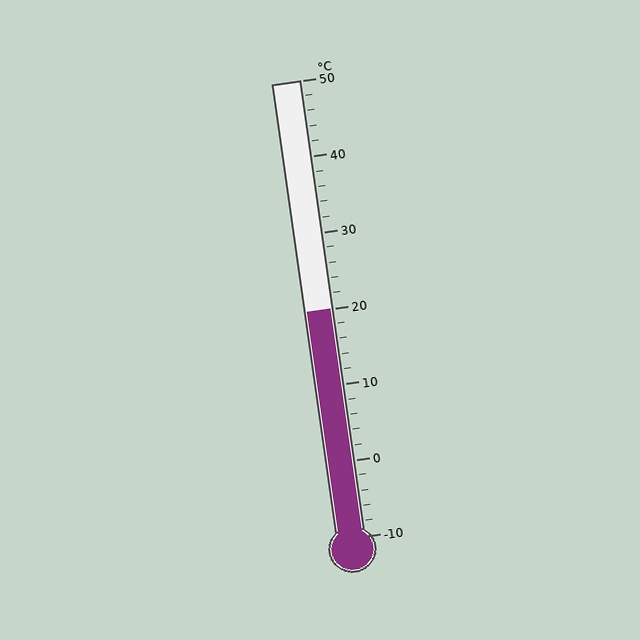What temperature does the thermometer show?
The thermometer shows approximately 20°C.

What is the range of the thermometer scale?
The thermometer scale ranges from -10°C to 50°C.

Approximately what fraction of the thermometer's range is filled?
The thermometer is filled to approximately 50% of its range.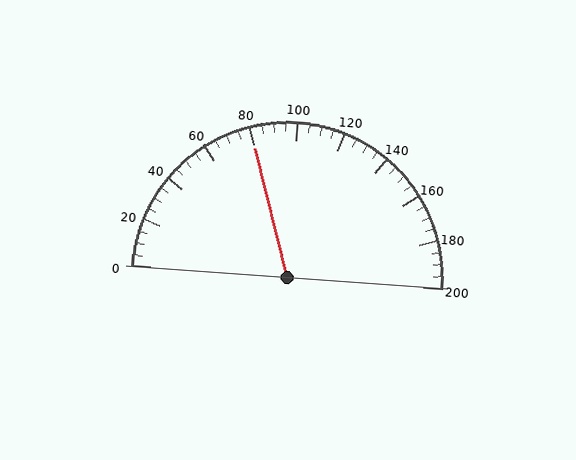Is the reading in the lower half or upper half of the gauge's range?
The reading is in the lower half of the range (0 to 200).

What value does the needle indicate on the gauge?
The needle indicates approximately 80.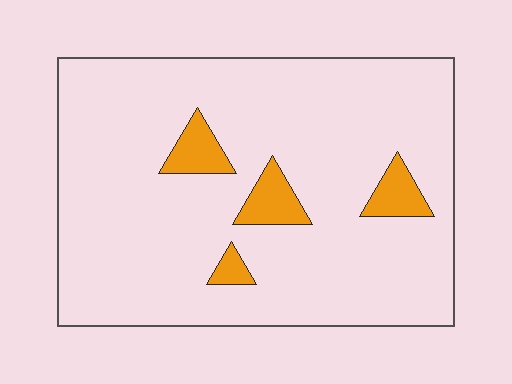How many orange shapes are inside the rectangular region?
4.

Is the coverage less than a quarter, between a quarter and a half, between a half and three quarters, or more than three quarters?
Less than a quarter.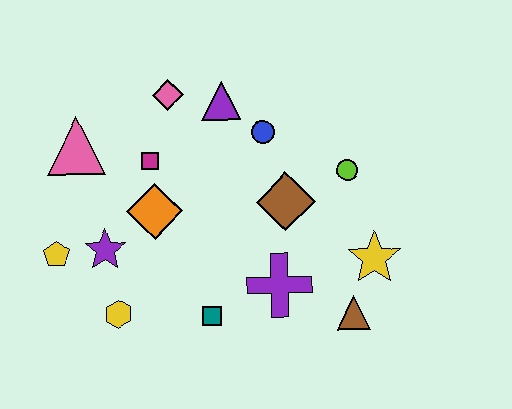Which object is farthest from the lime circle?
The yellow pentagon is farthest from the lime circle.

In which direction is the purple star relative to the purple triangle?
The purple star is below the purple triangle.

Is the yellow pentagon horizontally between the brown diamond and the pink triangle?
No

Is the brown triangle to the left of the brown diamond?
No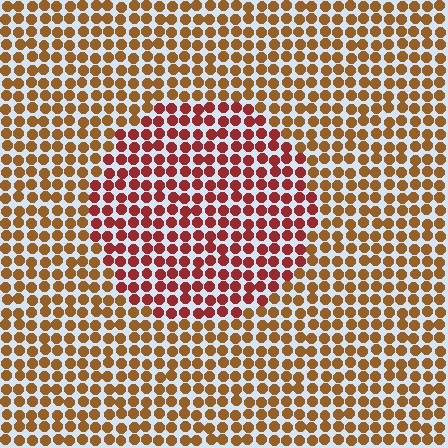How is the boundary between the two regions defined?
The boundary is defined purely by a slight shift in hue (about 34 degrees). Spacing, size, and orientation are identical on both sides.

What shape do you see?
I see a circle.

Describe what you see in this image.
The image is filled with small brown elements in a uniform arrangement. A circle-shaped region is visible where the elements are tinted to a slightly different hue, forming a subtle color boundary.